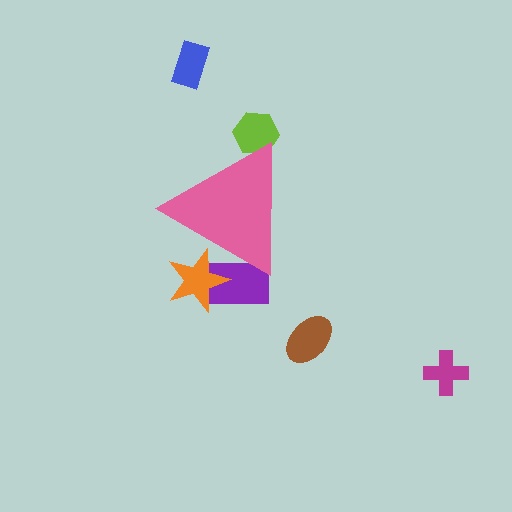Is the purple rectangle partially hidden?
Yes, the purple rectangle is partially hidden behind the pink triangle.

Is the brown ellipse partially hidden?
No, the brown ellipse is fully visible.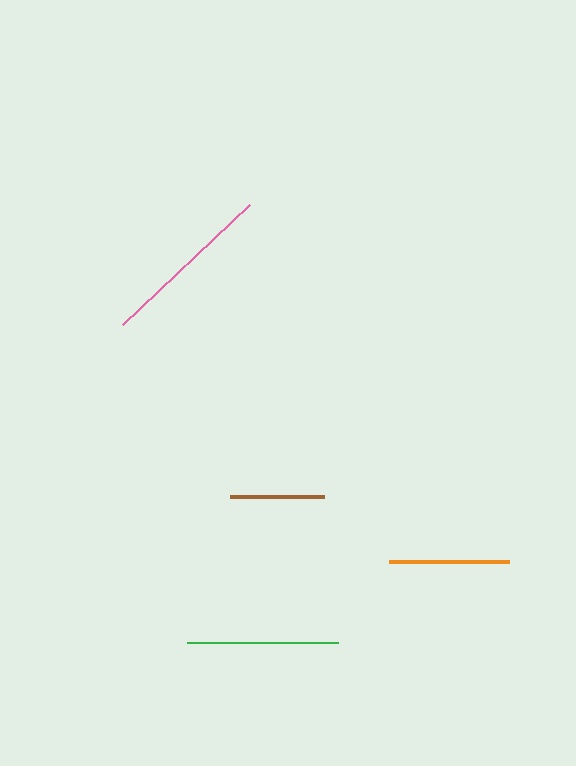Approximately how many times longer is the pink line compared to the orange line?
The pink line is approximately 1.5 times the length of the orange line.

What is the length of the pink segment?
The pink segment is approximately 174 pixels long.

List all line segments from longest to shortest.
From longest to shortest: pink, green, orange, brown.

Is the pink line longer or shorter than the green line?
The pink line is longer than the green line.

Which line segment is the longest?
The pink line is the longest at approximately 174 pixels.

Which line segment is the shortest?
The brown line is the shortest at approximately 94 pixels.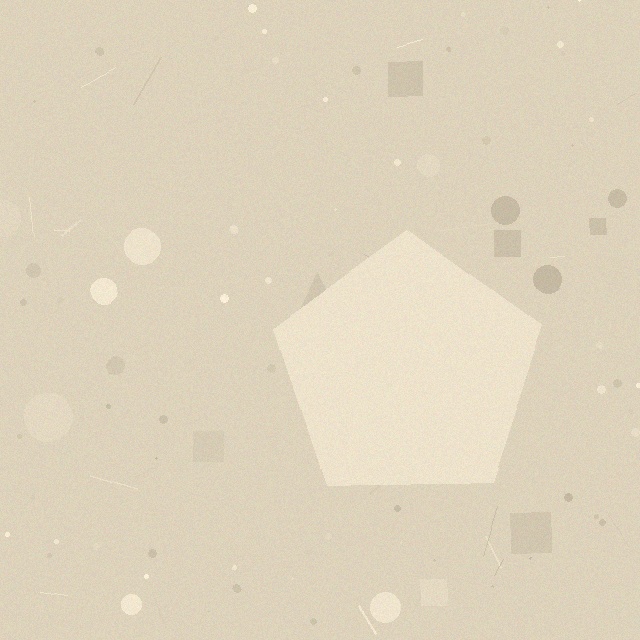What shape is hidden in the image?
A pentagon is hidden in the image.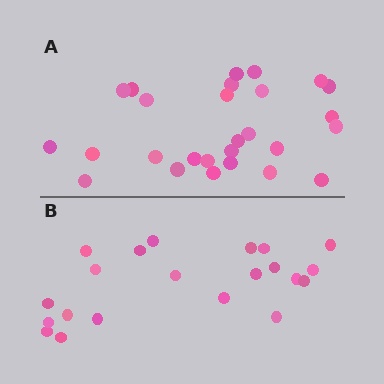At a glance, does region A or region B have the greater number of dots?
Region A (the top region) has more dots.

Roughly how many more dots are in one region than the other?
Region A has about 6 more dots than region B.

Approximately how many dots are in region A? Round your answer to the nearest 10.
About 30 dots. (The exact count is 27, which rounds to 30.)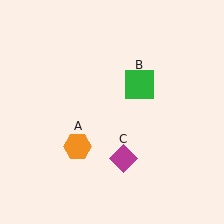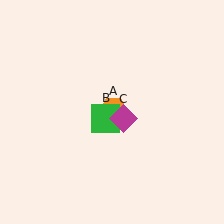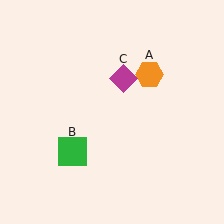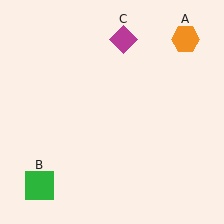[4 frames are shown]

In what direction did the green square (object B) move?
The green square (object B) moved down and to the left.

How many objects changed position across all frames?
3 objects changed position: orange hexagon (object A), green square (object B), magenta diamond (object C).